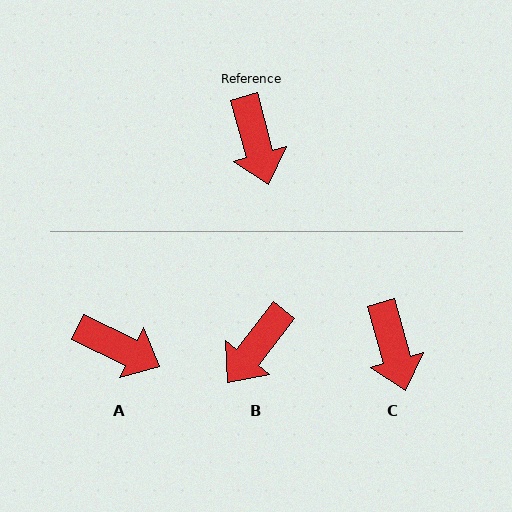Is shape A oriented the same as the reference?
No, it is off by about 49 degrees.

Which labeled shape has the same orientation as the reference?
C.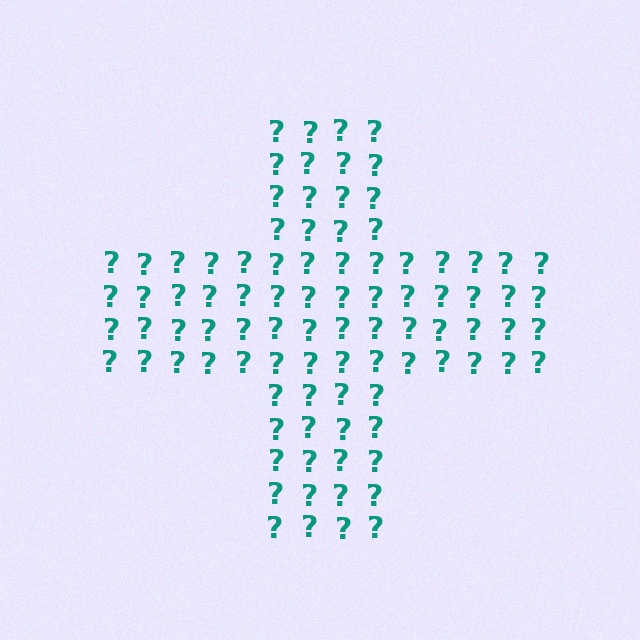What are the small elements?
The small elements are question marks.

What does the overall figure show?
The overall figure shows a cross.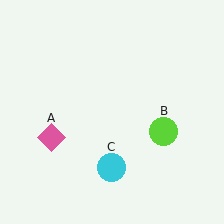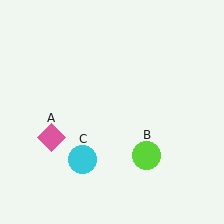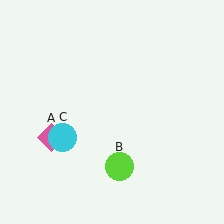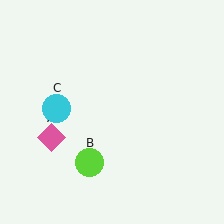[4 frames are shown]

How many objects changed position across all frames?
2 objects changed position: lime circle (object B), cyan circle (object C).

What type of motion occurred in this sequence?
The lime circle (object B), cyan circle (object C) rotated clockwise around the center of the scene.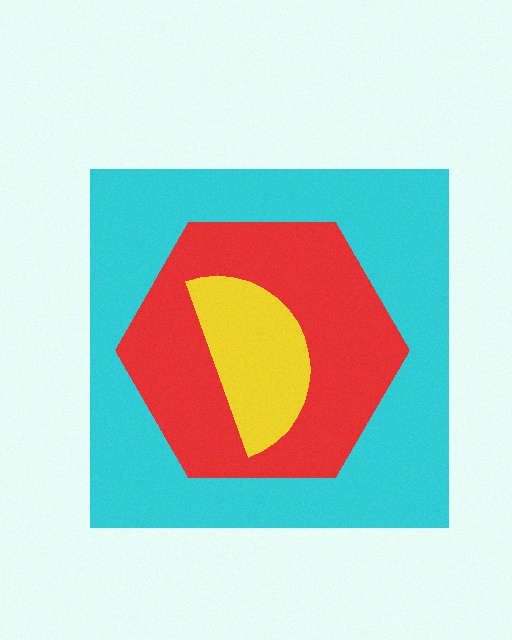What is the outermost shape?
The cyan square.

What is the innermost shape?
The yellow semicircle.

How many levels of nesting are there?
3.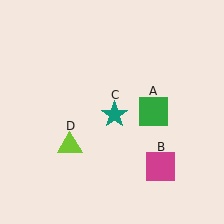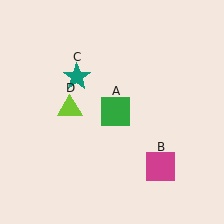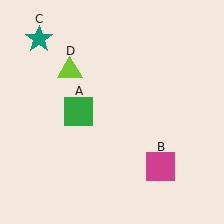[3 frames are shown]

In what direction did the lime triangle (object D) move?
The lime triangle (object D) moved up.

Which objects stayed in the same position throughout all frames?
Magenta square (object B) remained stationary.